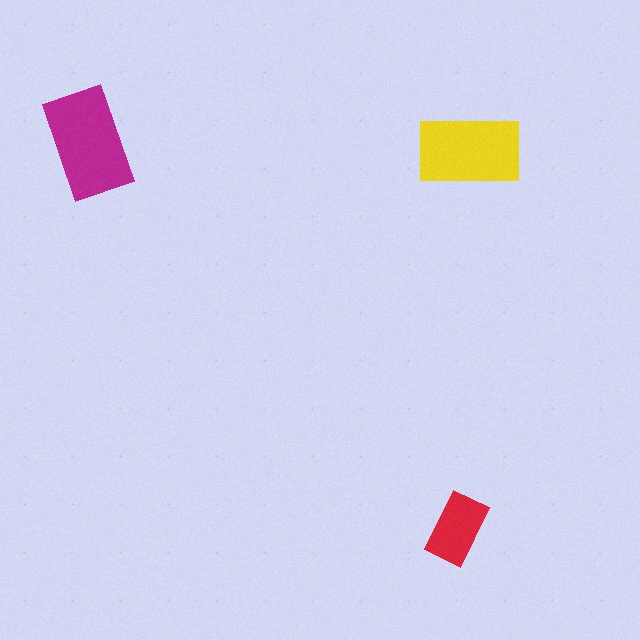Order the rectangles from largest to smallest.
the magenta one, the yellow one, the red one.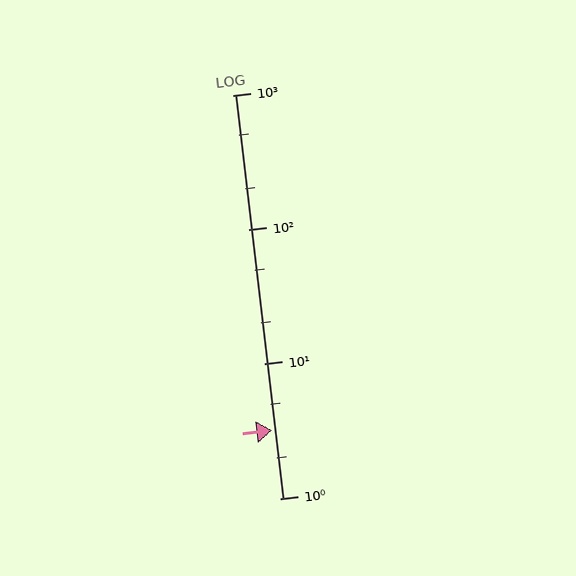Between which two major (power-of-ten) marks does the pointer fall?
The pointer is between 1 and 10.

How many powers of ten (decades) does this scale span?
The scale spans 3 decades, from 1 to 1000.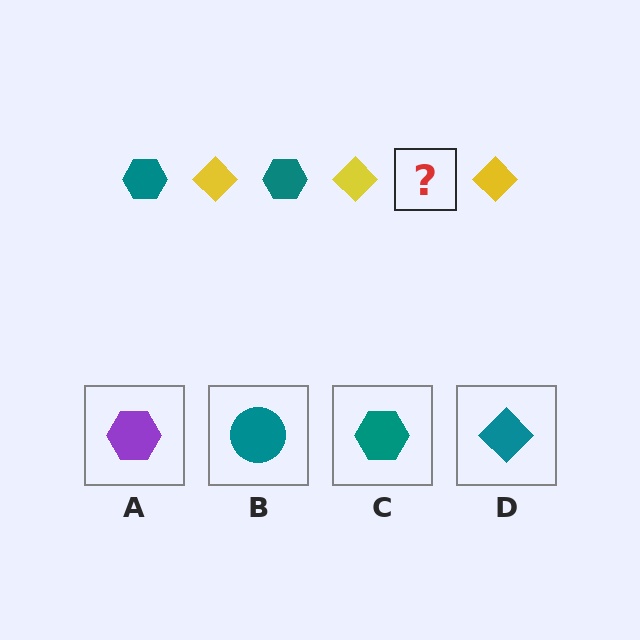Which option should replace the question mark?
Option C.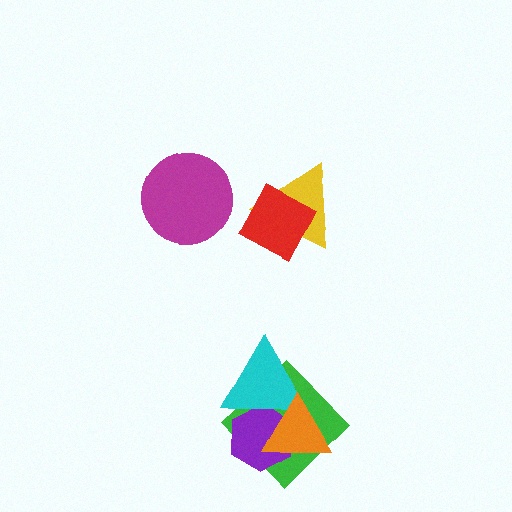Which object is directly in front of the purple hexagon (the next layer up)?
The cyan triangle is directly in front of the purple hexagon.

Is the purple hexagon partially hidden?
Yes, it is partially covered by another shape.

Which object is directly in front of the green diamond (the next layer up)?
The purple hexagon is directly in front of the green diamond.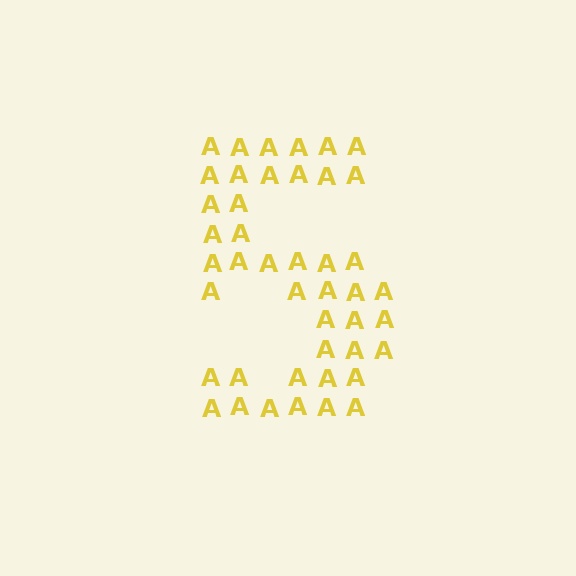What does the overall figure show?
The overall figure shows the digit 5.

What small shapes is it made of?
It is made of small letter A's.